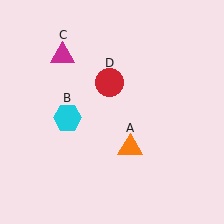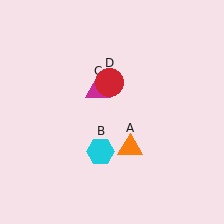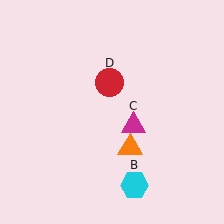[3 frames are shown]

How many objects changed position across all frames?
2 objects changed position: cyan hexagon (object B), magenta triangle (object C).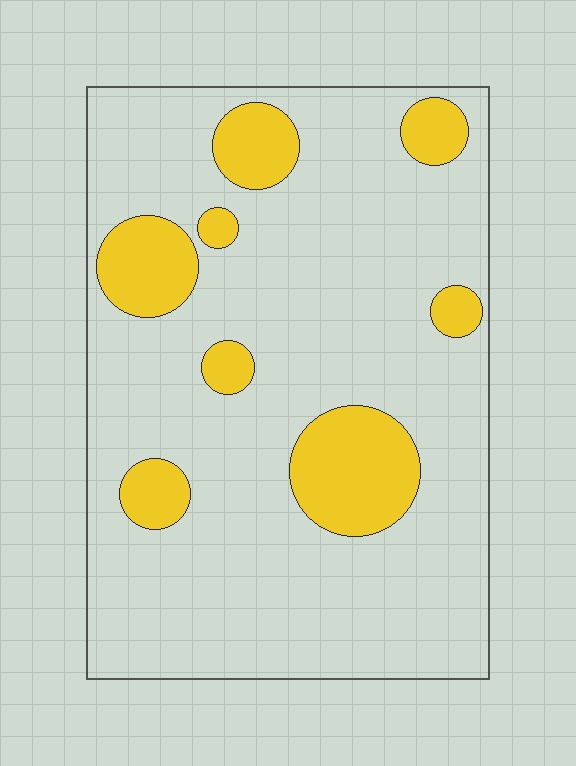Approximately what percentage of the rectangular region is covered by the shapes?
Approximately 15%.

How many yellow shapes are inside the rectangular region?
8.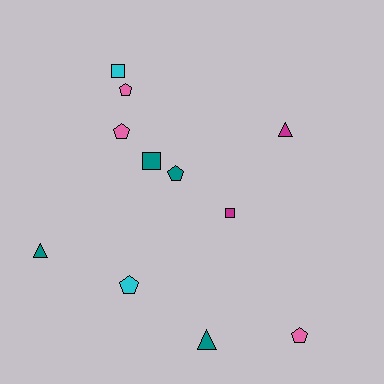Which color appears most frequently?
Teal, with 4 objects.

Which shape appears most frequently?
Pentagon, with 5 objects.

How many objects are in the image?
There are 11 objects.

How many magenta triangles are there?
There is 1 magenta triangle.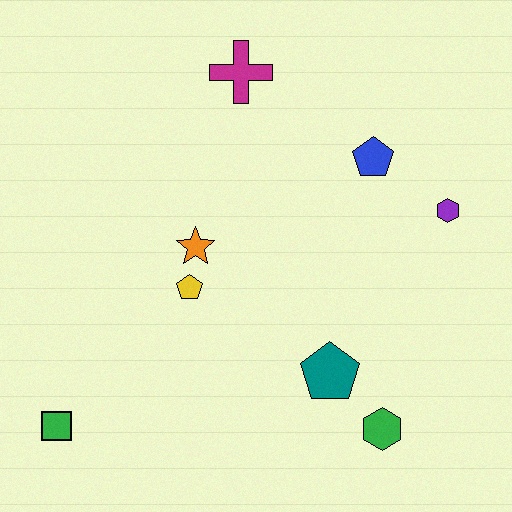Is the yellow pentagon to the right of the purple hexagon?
No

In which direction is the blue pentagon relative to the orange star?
The blue pentagon is to the right of the orange star.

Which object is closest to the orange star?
The yellow pentagon is closest to the orange star.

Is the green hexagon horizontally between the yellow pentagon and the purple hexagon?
Yes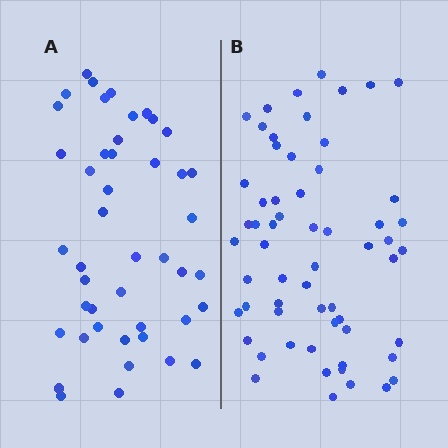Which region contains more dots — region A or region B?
Region B (the right region) has more dots.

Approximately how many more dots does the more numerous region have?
Region B has approximately 15 more dots than region A.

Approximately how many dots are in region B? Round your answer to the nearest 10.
About 60 dots.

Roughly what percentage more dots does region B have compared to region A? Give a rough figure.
About 35% more.